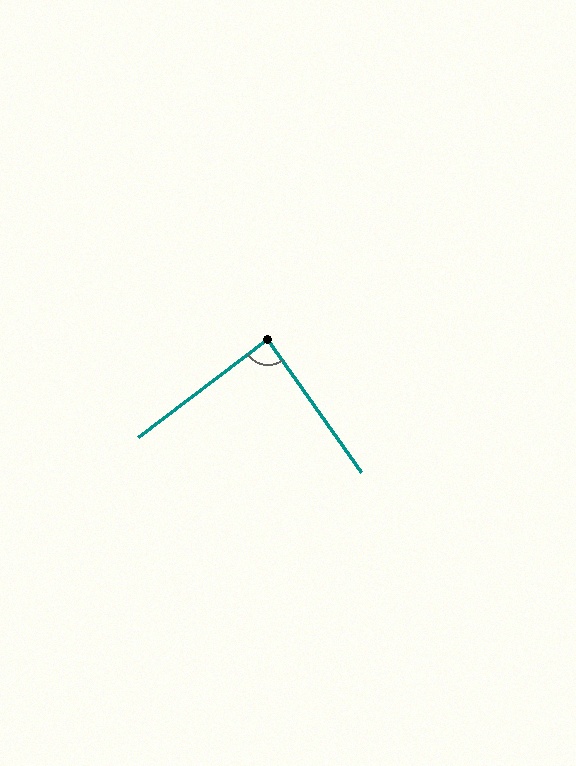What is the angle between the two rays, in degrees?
Approximately 88 degrees.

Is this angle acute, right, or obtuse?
It is approximately a right angle.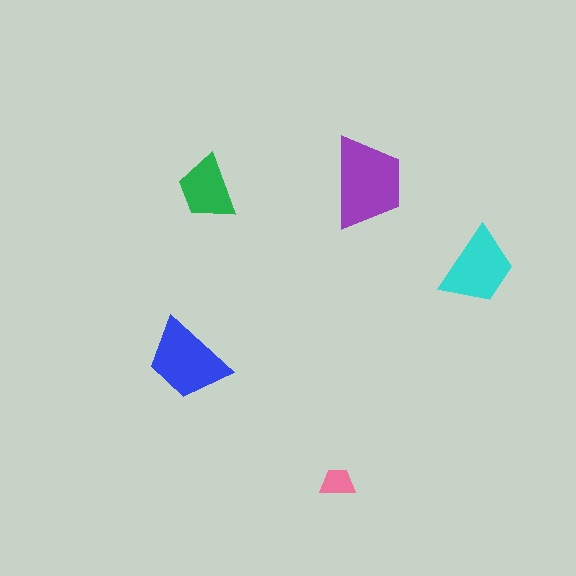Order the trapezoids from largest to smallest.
the purple one, the blue one, the cyan one, the green one, the pink one.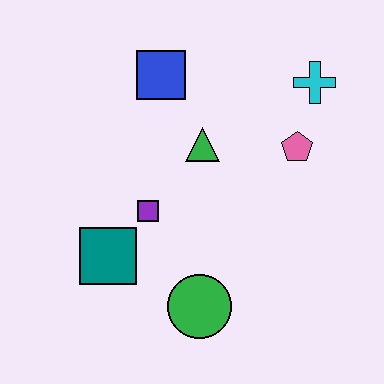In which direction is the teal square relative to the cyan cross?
The teal square is to the left of the cyan cross.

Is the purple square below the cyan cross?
Yes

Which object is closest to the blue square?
The green triangle is closest to the blue square.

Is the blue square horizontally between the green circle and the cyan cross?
No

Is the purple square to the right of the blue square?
No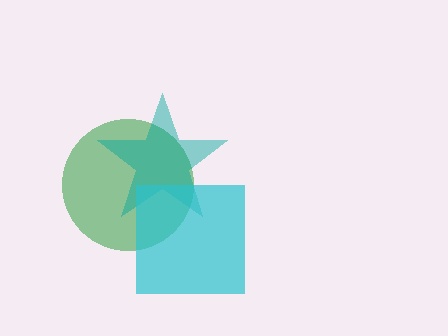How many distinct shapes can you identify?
There are 3 distinct shapes: a green circle, a teal star, a cyan square.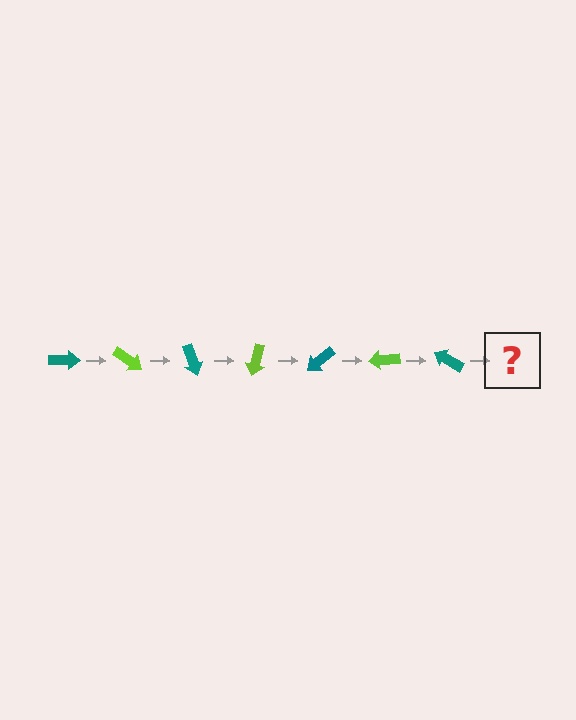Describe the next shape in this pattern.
It should be a lime arrow, rotated 245 degrees from the start.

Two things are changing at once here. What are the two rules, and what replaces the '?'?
The two rules are that it rotates 35 degrees each step and the color cycles through teal and lime. The '?' should be a lime arrow, rotated 245 degrees from the start.